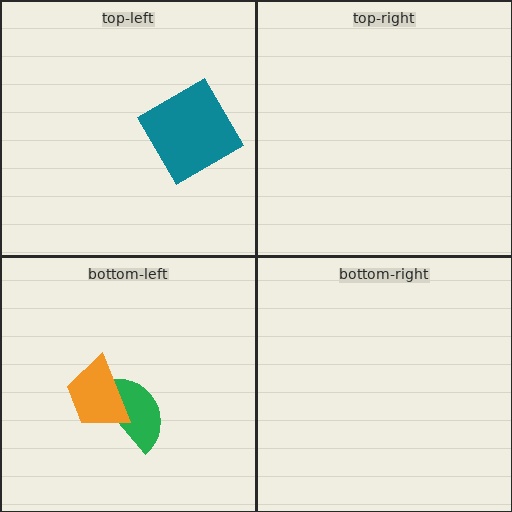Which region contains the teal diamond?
The top-left region.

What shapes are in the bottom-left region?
The green semicircle, the orange trapezoid.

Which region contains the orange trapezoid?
The bottom-left region.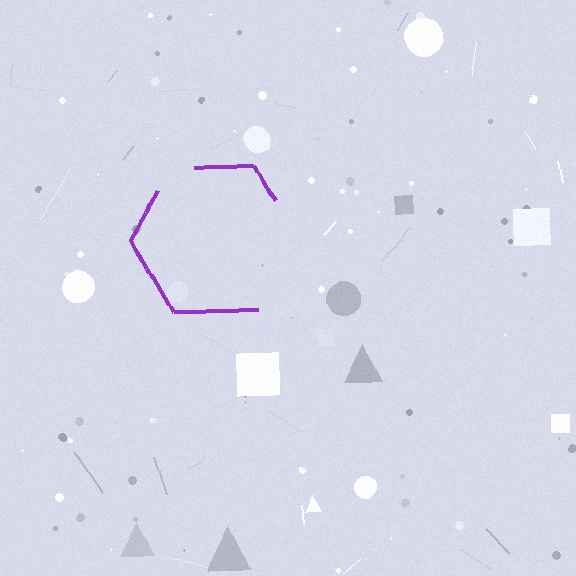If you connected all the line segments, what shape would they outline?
They would outline a hexagon.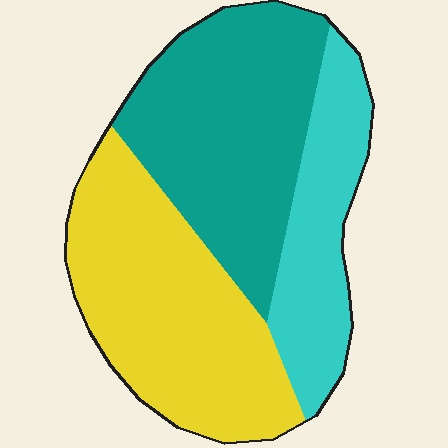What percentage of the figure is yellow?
Yellow takes up between a third and a half of the figure.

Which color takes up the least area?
Cyan, at roughly 20%.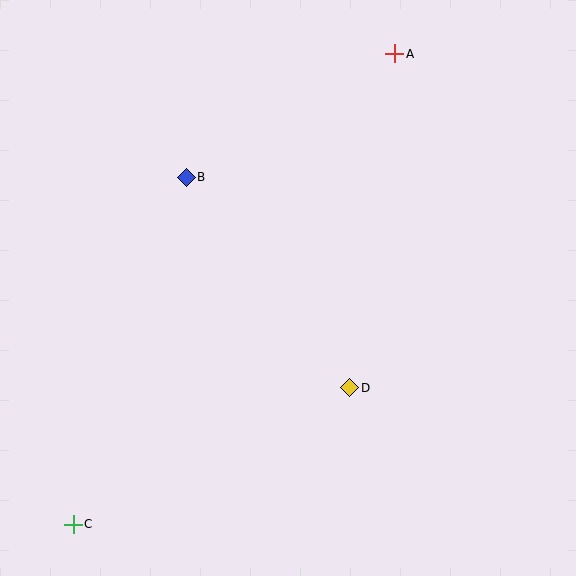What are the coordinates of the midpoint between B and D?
The midpoint between B and D is at (268, 283).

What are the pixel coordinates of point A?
Point A is at (395, 54).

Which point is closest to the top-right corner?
Point A is closest to the top-right corner.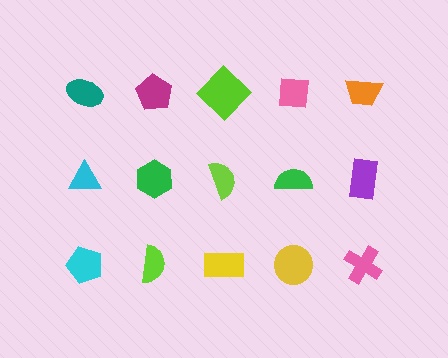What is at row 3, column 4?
A yellow circle.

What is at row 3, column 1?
A cyan pentagon.